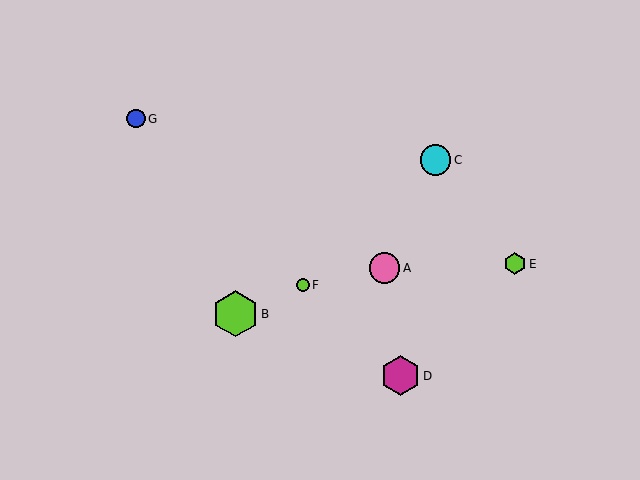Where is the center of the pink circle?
The center of the pink circle is at (385, 268).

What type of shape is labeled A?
Shape A is a pink circle.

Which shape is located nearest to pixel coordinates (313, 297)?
The lime circle (labeled F) at (303, 285) is nearest to that location.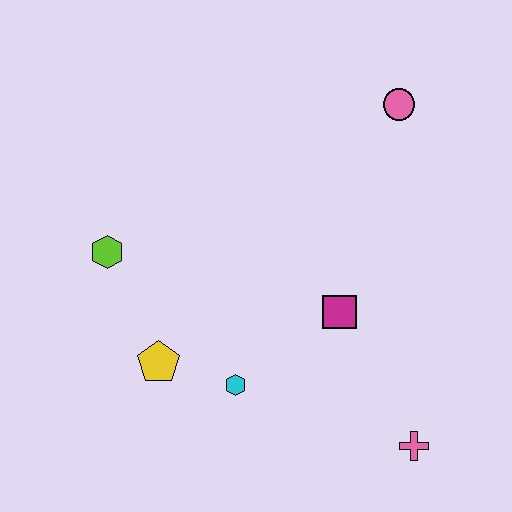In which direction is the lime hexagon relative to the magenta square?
The lime hexagon is to the left of the magenta square.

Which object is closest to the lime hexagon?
The yellow pentagon is closest to the lime hexagon.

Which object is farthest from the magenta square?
The lime hexagon is farthest from the magenta square.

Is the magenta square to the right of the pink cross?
No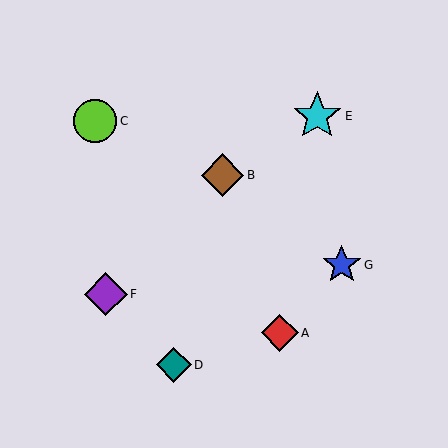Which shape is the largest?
The cyan star (labeled E) is the largest.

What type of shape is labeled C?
Shape C is a lime circle.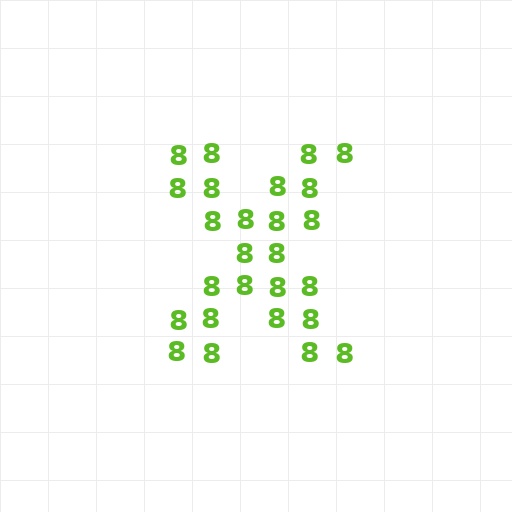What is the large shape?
The large shape is the letter X.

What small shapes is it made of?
It is made of small digit 8's.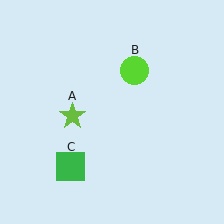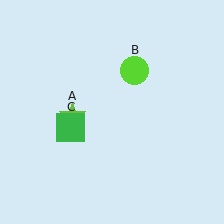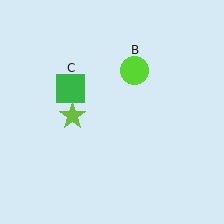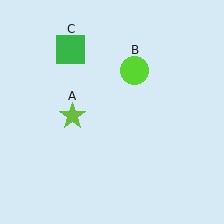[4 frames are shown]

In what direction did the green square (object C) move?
The green square (object C) moved up.